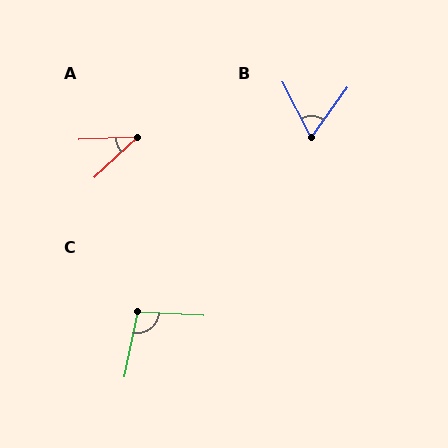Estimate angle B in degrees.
Approximately 64 degrees.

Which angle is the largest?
C, at approximately 99 degrees.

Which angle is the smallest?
A, at approximately 40 degrees.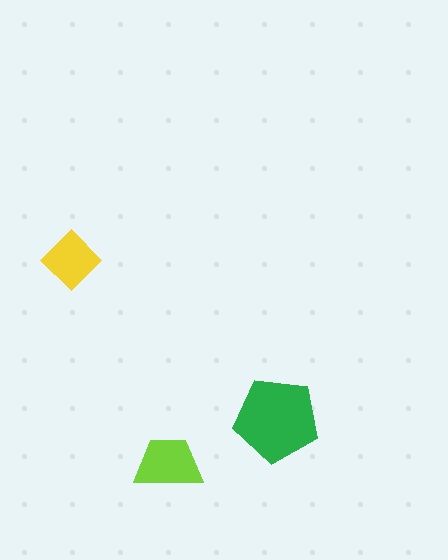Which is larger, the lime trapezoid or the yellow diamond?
The lime trapezoid.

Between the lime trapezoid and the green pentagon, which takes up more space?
The green pentagon.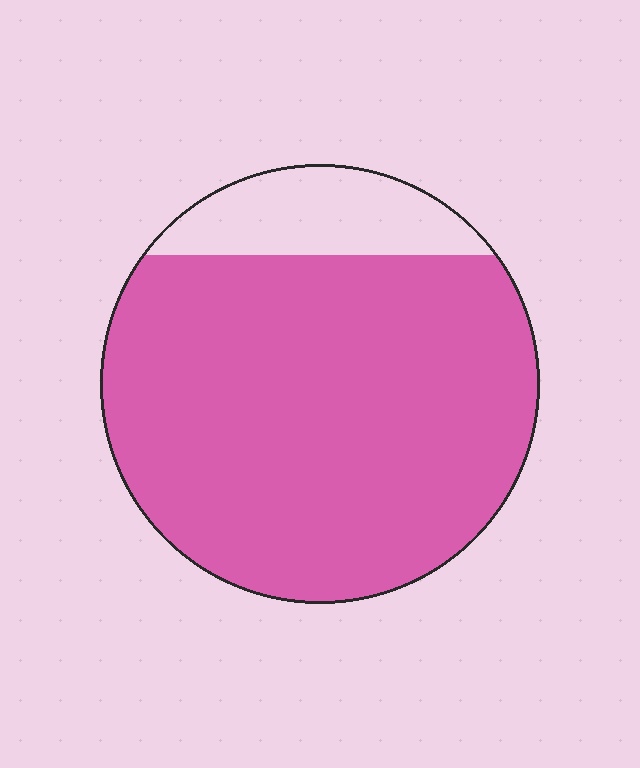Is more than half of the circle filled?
Yes.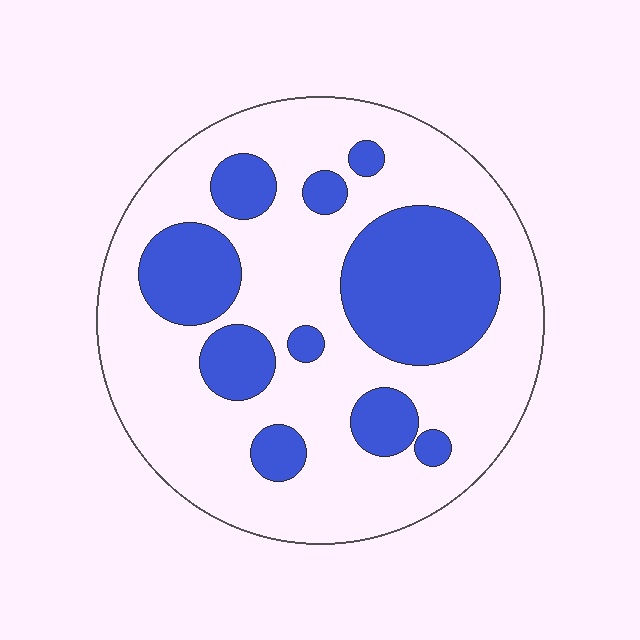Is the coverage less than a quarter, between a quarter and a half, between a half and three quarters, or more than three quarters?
Between a quarter and a half.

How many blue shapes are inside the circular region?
10.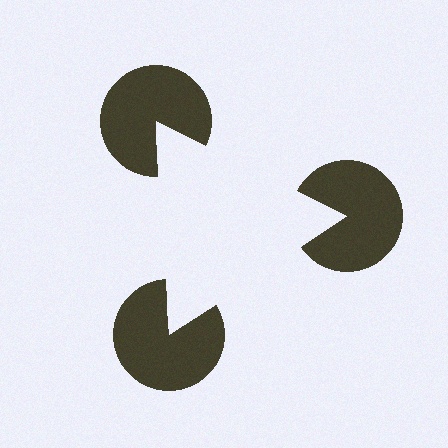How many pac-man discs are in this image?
There are 3 — one at each vertex of the illusory triangle.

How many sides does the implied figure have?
3 sides.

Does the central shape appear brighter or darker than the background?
It typically appears slightly brighter than the background, even though no actual brightness change is drawn.